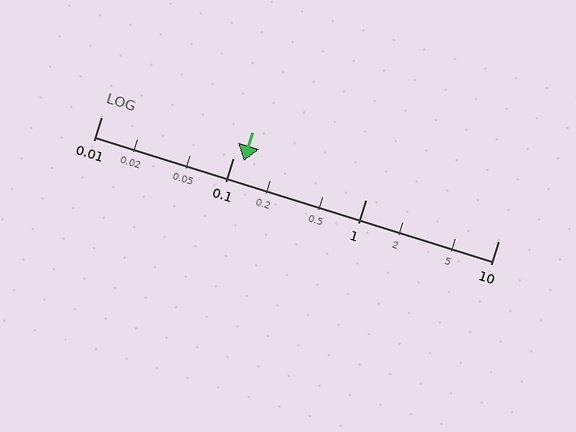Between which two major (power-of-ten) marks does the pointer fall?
The pointer is between 0.1 and 1.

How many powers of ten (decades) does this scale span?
The scale spans 3 decades, from 0.01 to 10.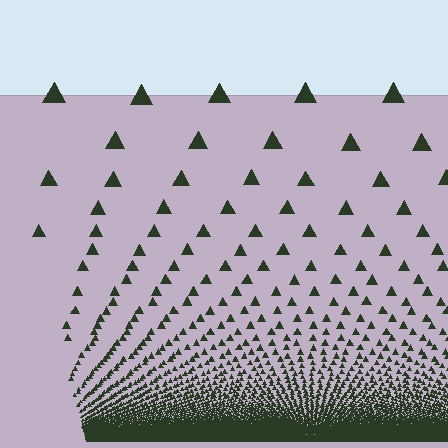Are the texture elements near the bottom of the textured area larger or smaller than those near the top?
Smaller. The gradient is inverted — elements near the bottom are smaller and denser.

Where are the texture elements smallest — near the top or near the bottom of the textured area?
Near the bottom.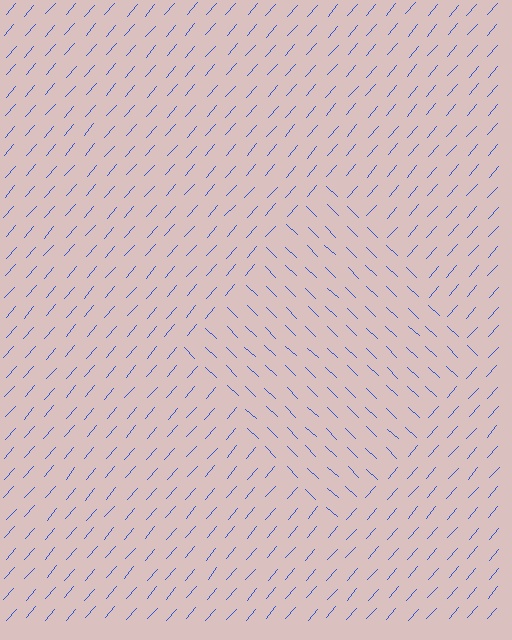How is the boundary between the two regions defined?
The boundary is defined purely by a change in line orientation (approximately 87 degrees difference). All lines are the same color and thickness.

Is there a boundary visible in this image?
Yes, there is a texture boundary formed by a change in line orientation.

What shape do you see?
I see a diamond.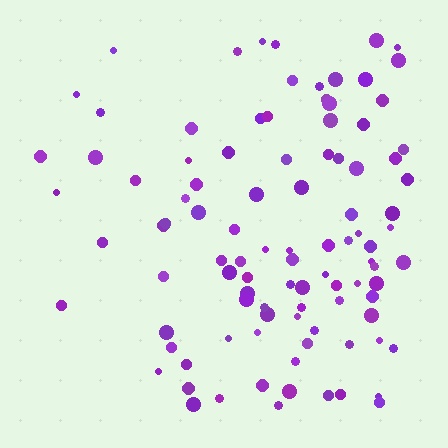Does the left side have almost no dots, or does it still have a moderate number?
Still a moderate number, just noticeably fewer than the right.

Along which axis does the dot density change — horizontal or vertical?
Horizontal.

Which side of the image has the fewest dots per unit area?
The left.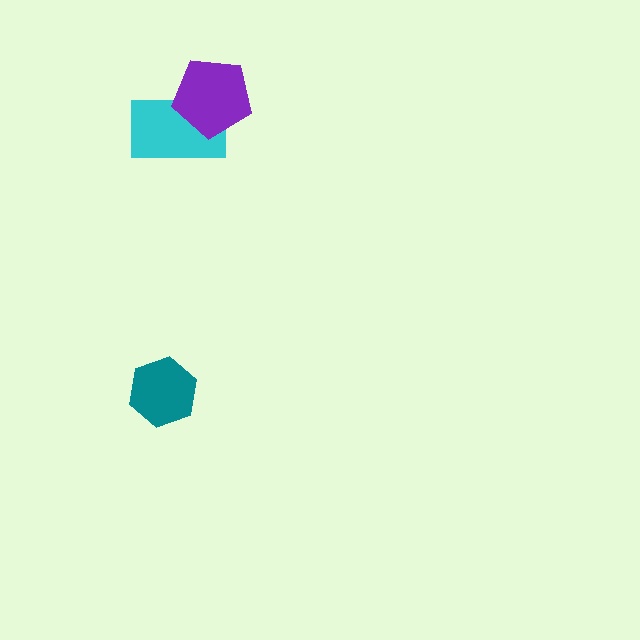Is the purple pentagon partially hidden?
No, no other shape covers it.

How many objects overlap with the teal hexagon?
0 objects overlap with the teal hexagon.